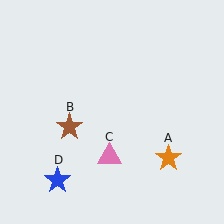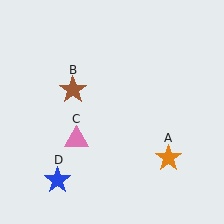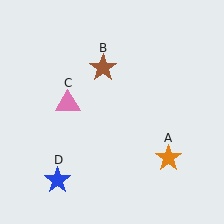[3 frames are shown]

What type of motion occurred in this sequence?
The brown star (object B), pink triangle (object C) rotated clockwise around the center of the scene.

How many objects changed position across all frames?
2 objects changed position: brown star (object B), pink triangle (object C).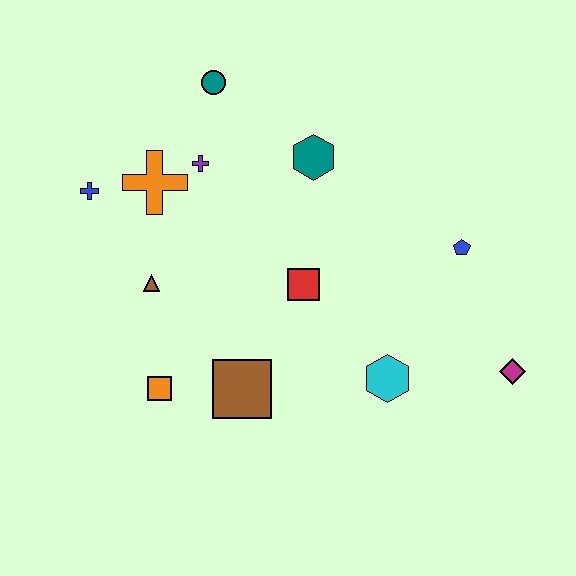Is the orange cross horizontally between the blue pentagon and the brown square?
No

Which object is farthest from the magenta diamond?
The blue cross is farthest from the magenta diamond.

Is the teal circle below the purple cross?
No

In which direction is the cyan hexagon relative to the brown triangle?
The cyan hexagon is to the right of the brown triangle.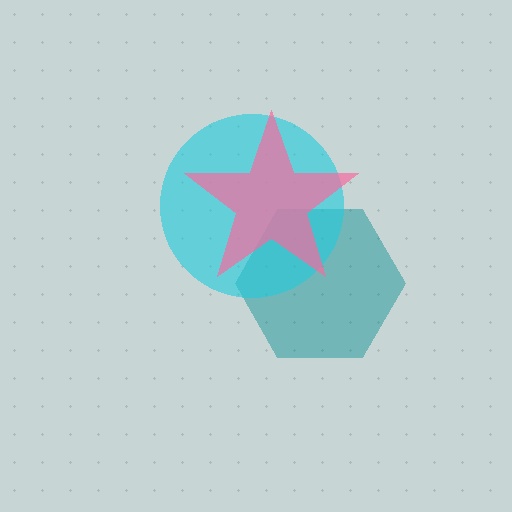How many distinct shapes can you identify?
There are 3 distinct shapes: a teal hexagon, a cyan circle, a pink star.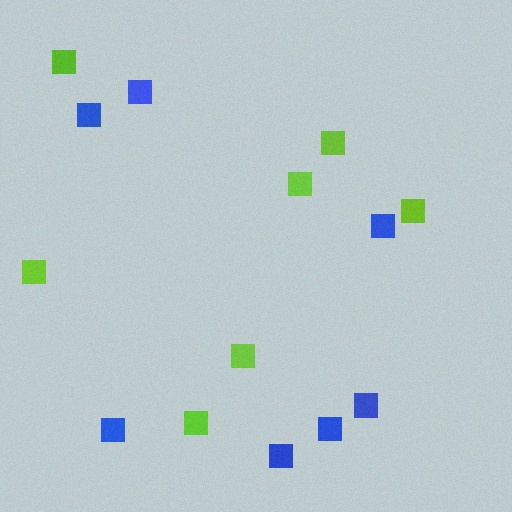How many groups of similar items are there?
There are 2 groups: one group of blue squares (7) and one group of lime squares (7).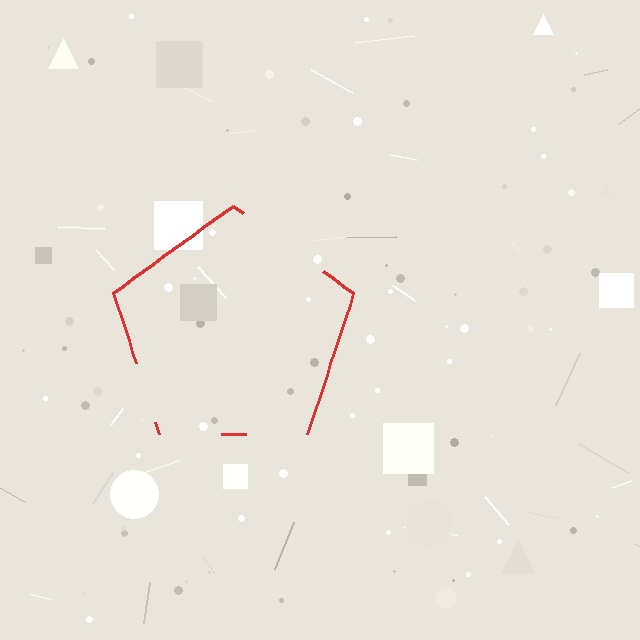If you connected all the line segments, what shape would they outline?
They would outline a pentagon.